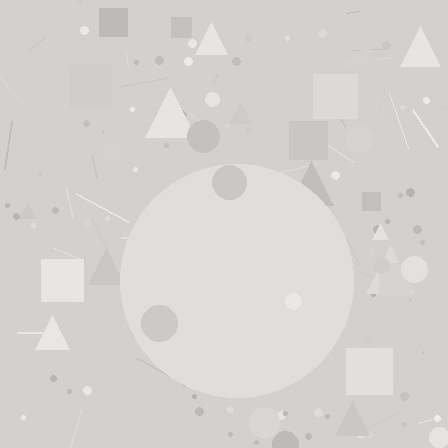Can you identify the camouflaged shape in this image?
The camouflaged shape is a circle.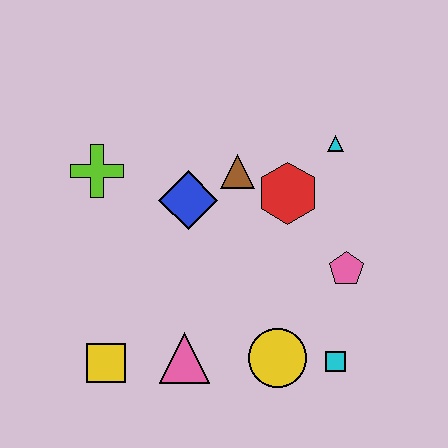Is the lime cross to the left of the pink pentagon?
Yes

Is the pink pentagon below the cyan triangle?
Yes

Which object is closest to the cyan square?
The yellow circle is closest to the cyan square.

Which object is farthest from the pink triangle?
The cyan triangle is farthest from the pink triangle.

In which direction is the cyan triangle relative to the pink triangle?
The cyan triangle is above the pink triangle.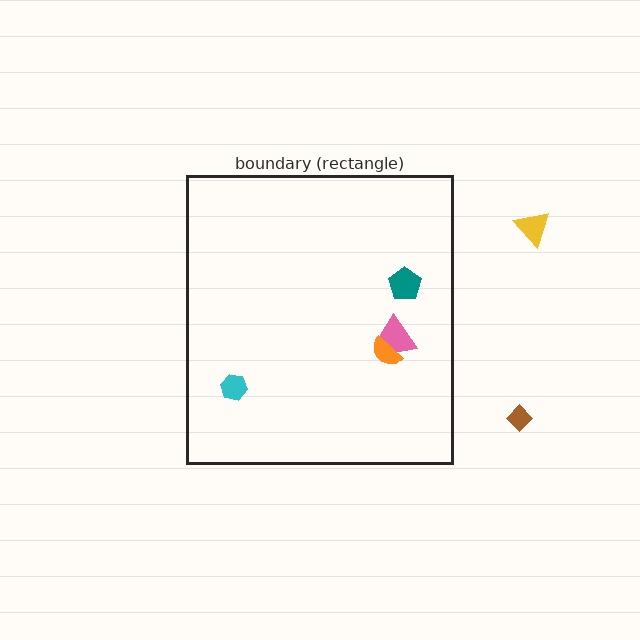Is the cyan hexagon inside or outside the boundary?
Inside.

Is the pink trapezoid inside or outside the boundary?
Inside.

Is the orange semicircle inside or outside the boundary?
Inside.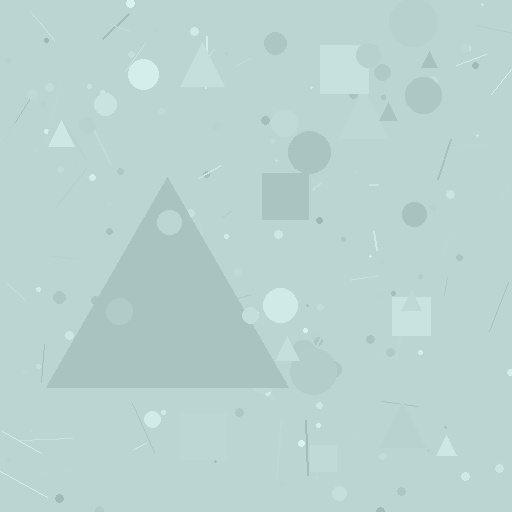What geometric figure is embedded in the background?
A triangle is embedded in the background.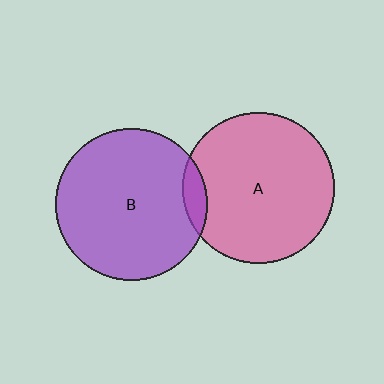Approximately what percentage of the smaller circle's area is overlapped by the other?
Approximately 5%.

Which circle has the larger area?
Circle B (purple).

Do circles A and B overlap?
Yes.